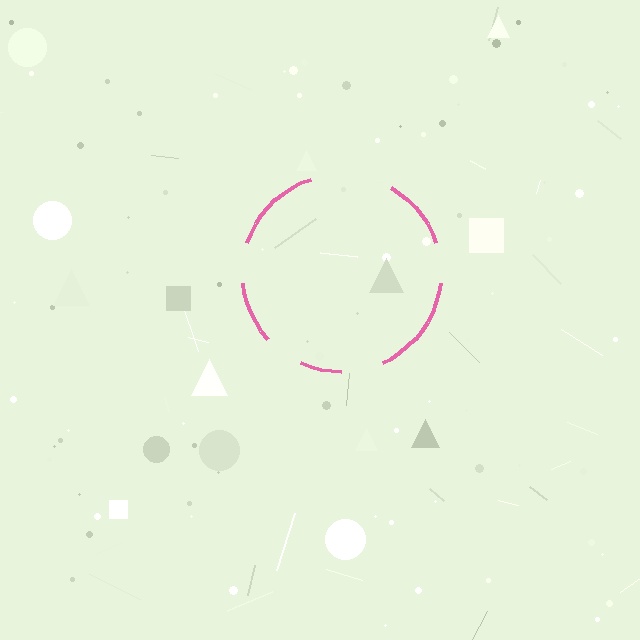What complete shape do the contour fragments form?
The contour fragments form a circle.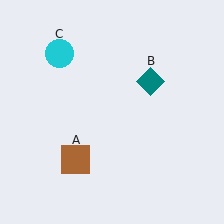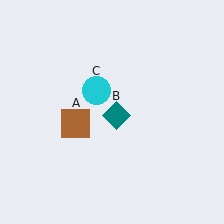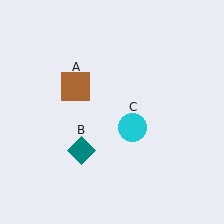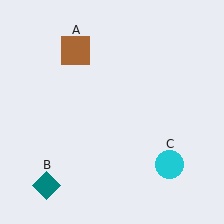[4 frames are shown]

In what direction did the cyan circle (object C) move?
The cyan circle (object C) moved down and to the right.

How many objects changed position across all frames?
3 objects changed position: brown square (object A), teal diamond (object B), cyan circle (object C).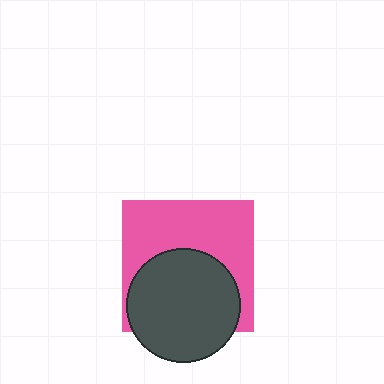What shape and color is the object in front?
The object in front is a dark gray circle.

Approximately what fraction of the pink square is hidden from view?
Roughly 46% of the pink square is hidden behind the dark gray circle.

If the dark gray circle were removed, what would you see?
You would see the complete pink square.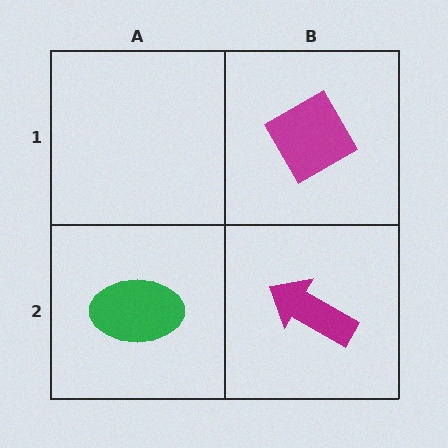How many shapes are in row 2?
2 shapes.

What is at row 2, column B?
A magenta arrow.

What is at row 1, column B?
A magenta diamond.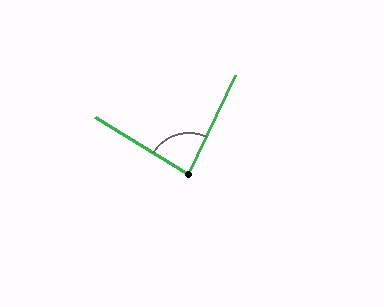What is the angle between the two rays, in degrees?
Approximately 83 degrees.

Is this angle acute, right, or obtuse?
It is acute.